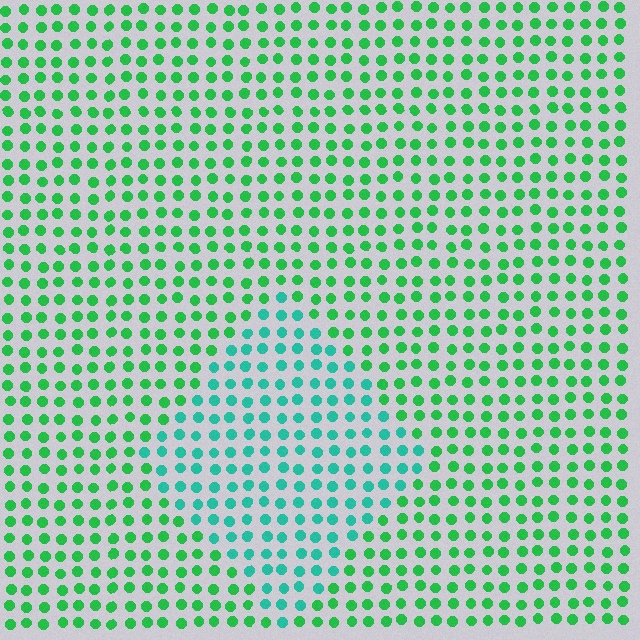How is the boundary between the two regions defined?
The boundary is defined purely by a slight shift in hue (about 35 degrees). Spacing, size, and orientation are identical on both sides.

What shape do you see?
I see a diamond.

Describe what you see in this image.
The image is filled with small green elements in a uniform arrangement. A diamond-shaped region is visible where the elements are tinted to a slightly different hue, forming a subtle color boundary.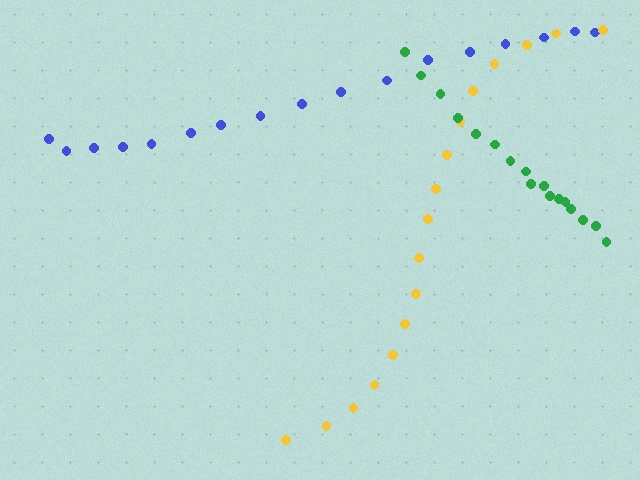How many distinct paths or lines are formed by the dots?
There are 3 distinct paths.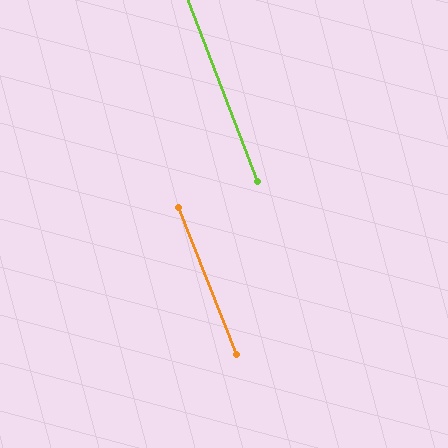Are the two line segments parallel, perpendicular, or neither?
Parallel — their directions differ by only 0.4°.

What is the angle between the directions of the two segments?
Approximately 0 degrees.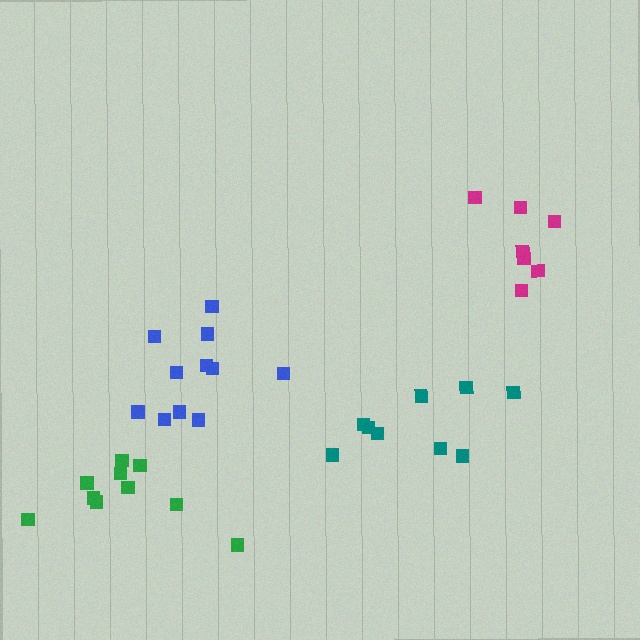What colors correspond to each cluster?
The clusters are colored: teal, green, magenta, blue.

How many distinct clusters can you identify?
There are 4 distinct clusters.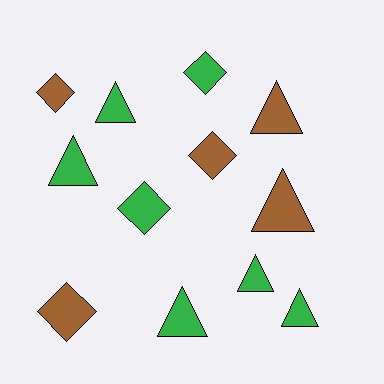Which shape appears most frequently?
Triangle, with 7 objects.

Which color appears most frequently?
Green, with 7 objects.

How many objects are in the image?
There are 12 objects.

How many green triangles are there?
There are 5 green triangles.